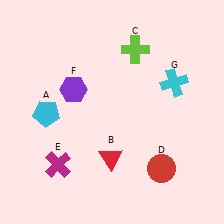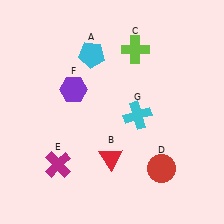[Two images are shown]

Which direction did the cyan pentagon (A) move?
The cyan pentagon (A) moved up.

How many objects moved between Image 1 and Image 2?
2 objects moved between the two images.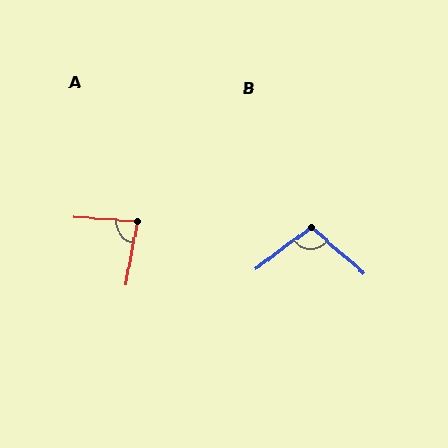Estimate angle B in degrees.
Approximately 102 degrees.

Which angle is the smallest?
A, at approximately 84 degrees.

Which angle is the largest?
B, at approximately 102 degrees.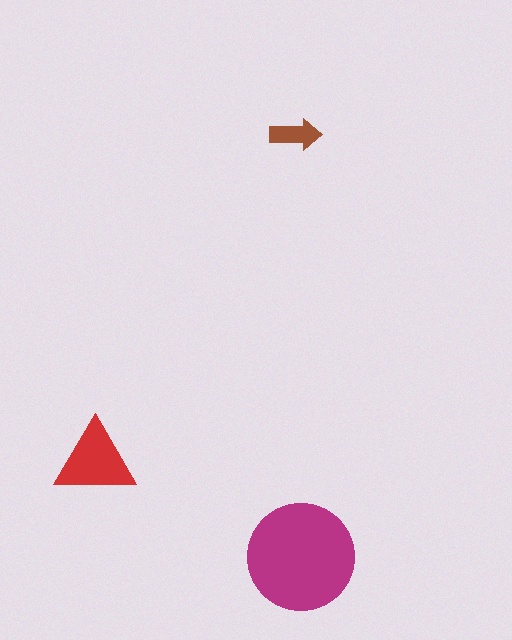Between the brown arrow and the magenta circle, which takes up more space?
The magenta circle.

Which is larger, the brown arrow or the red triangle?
The red triangle.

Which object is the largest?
The magenta circle.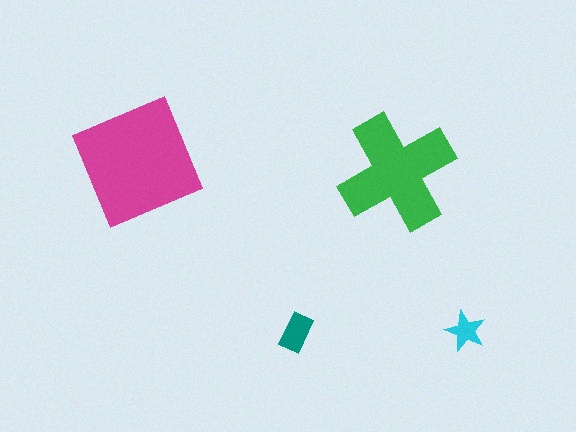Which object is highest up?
The magenta square is topmost.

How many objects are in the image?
There are 4 objects in the image.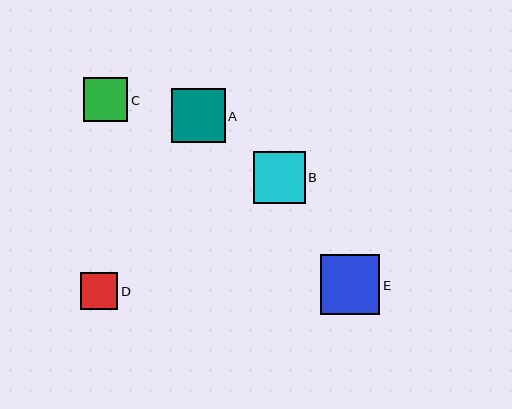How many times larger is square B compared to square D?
Square B is approximately 1.4 times the size of square D.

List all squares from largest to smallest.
From largest to smallest: E, A, B, C, D.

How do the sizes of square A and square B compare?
Square A and square B are approximately the same size.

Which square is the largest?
Square E is the largest with a size of approximately 59 pixels.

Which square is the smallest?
Square D is the smallest with a size of approximately 38 pixels.